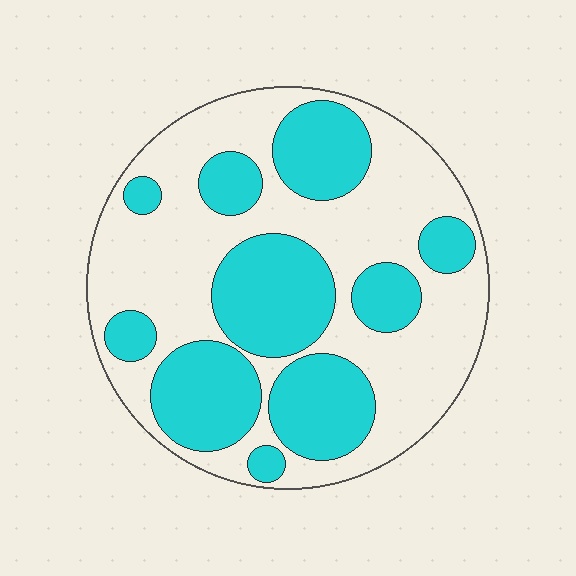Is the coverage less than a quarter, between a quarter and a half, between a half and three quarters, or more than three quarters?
Between a quarter and a half.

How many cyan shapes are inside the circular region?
10.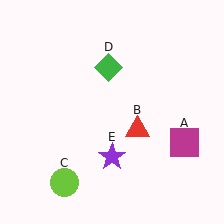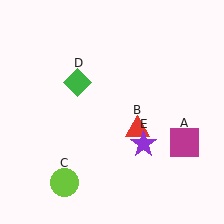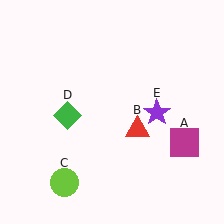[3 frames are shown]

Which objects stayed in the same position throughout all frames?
Magenta square (object A) and red triangle (object B) and lime circle (object C) remained stationary.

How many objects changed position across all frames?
2 objects changed position: green diamond (object D), purple star (object E).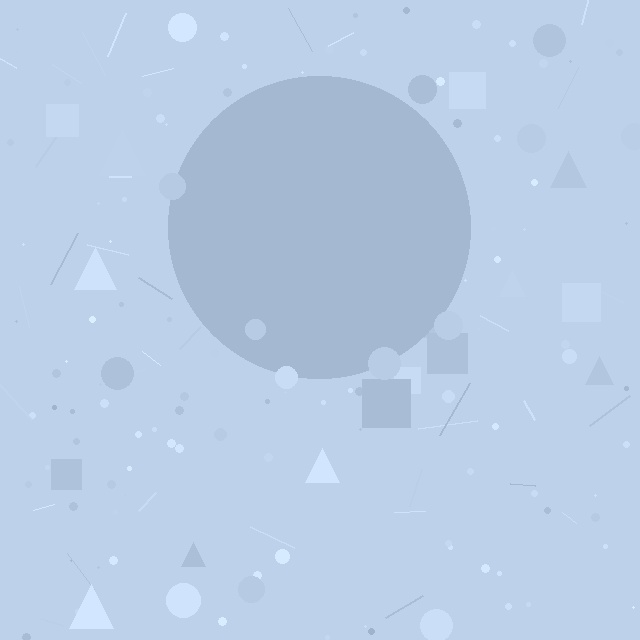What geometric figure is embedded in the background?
A circle is embedded in the background.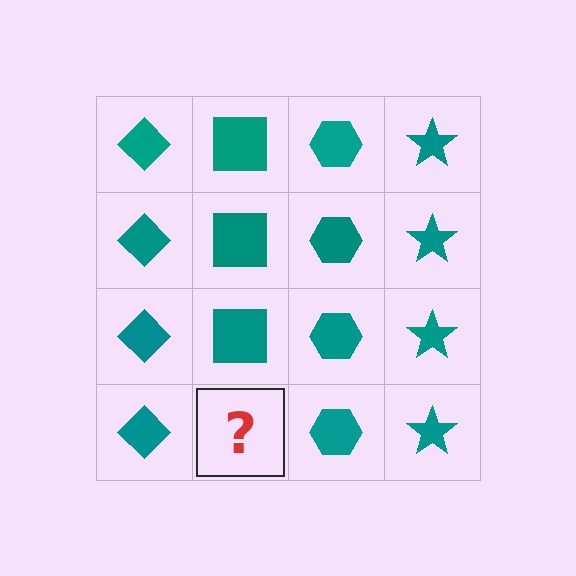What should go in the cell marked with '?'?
The missing cell should contain a teal square.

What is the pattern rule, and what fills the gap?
The rule is that each column has a consistent shape. The gap should be filled with a teal square.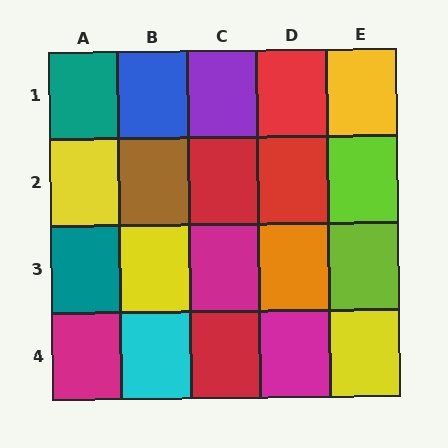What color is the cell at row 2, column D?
Red.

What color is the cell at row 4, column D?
Magenta.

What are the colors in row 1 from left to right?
Teal, blue, purple, red, yellow.